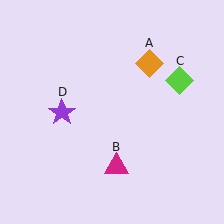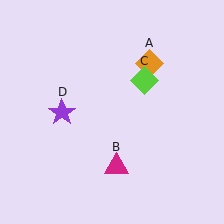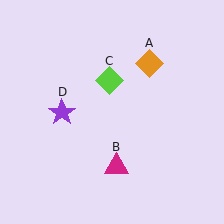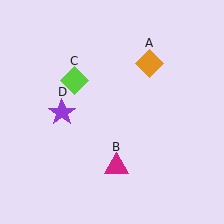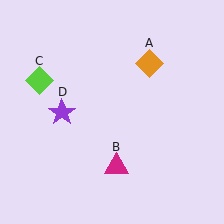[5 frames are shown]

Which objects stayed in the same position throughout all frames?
Orange diamond (object A) and magenta triangle (object B) and purple star (object D) remained stationary.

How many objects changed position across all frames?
1 object changed position: lime diamond (object C).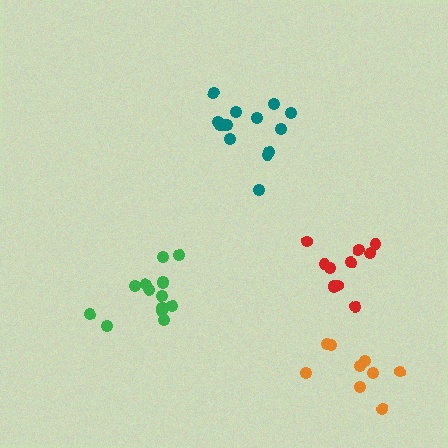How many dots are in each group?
Group 1: 11 dots, Group 2: 15 dots, Group 3: 9 dots, Group 4: 14 dots (49 total).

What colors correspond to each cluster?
The clusters are colored: red, green, orange, teal.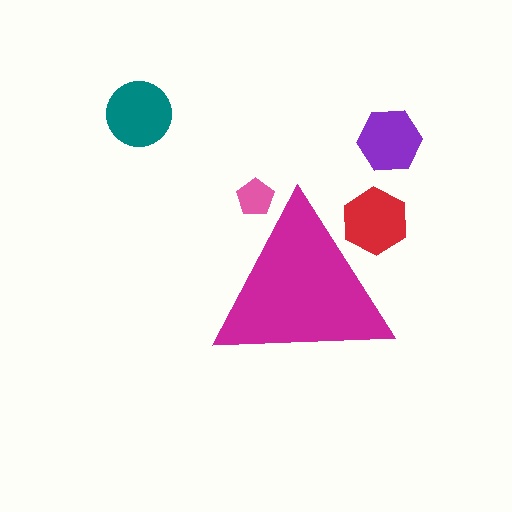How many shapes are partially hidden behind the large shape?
2 shapes are partially hidden.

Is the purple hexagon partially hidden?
No, the purple hexagon is fully visible.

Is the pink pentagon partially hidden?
Yes, the pink pentagon is partially hidden behind the magenta triangle.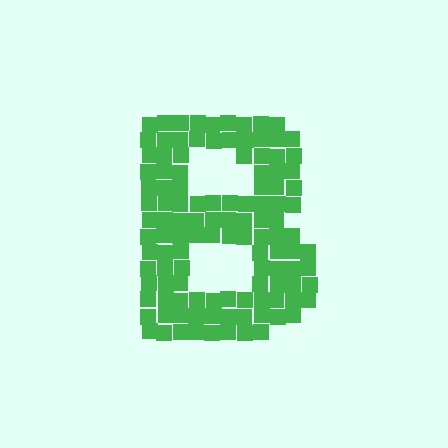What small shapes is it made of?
It is made of small squares.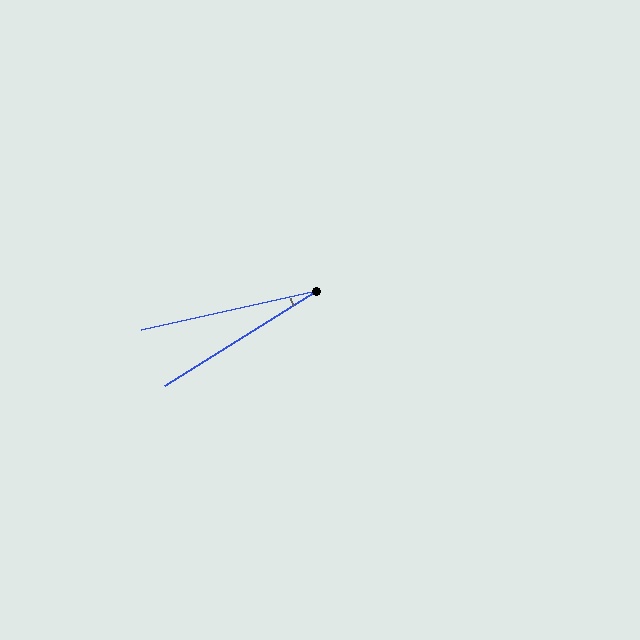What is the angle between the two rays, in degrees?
Approximately 19 degrees.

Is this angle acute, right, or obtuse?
It is acute.